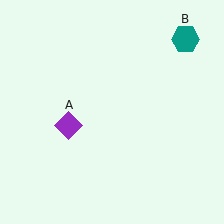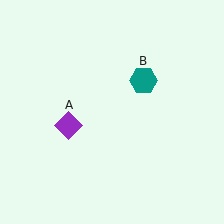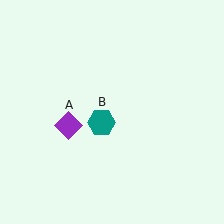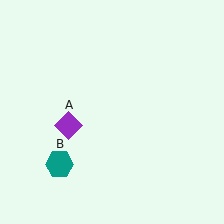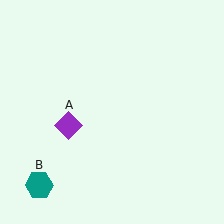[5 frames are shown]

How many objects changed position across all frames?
1 object changed position: teal hexagon (object B).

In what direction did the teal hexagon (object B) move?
The teal hexagon (object B) moved down and to the left.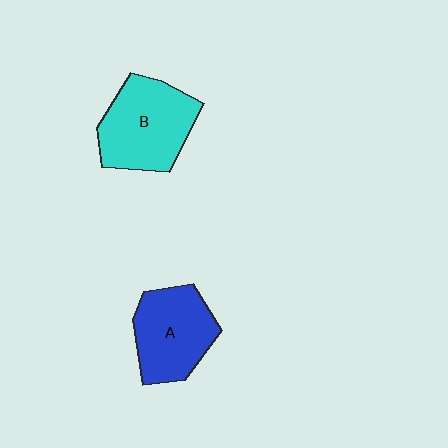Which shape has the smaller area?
Shape A (blue).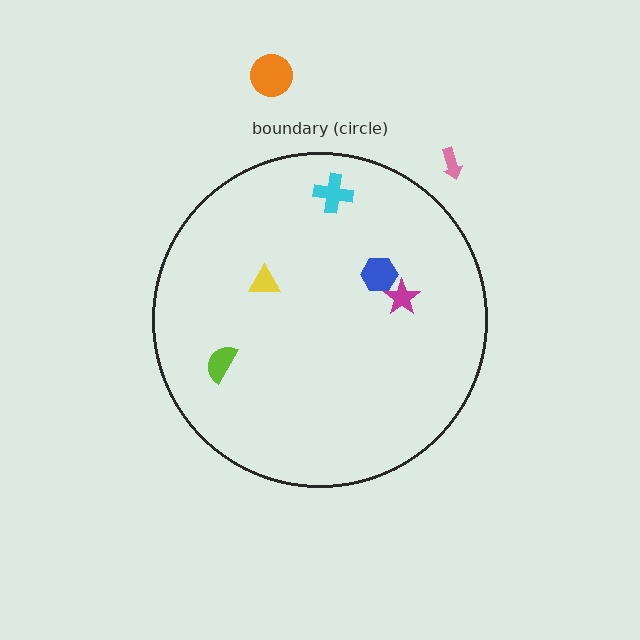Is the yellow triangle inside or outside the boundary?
Inside.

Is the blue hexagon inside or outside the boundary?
Inside.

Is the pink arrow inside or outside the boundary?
Outside.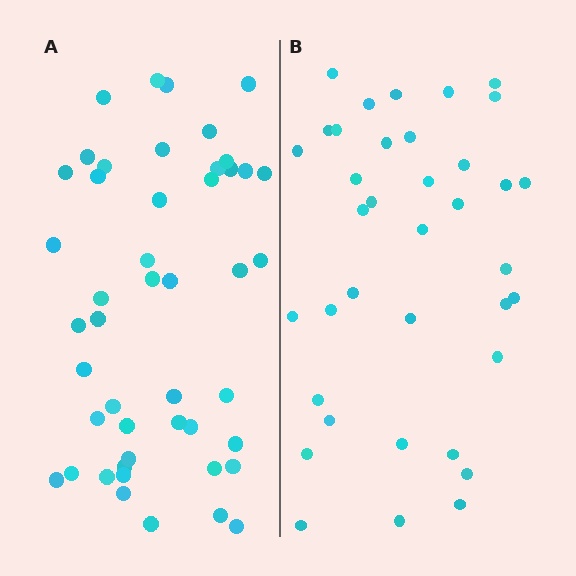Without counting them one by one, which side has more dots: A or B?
Region A (the left region) has more dots.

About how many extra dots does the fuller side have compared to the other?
Region A has roughly 10 or so more dots than region B.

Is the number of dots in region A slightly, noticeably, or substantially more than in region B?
Region A has noticeably more, but not dramatically so. The ratio is roughly 1.3 to 1.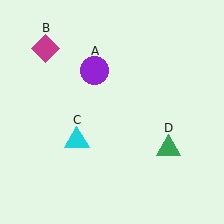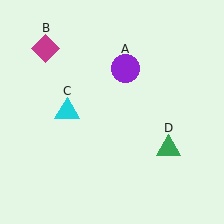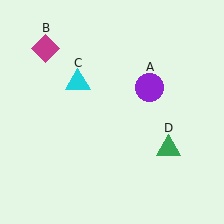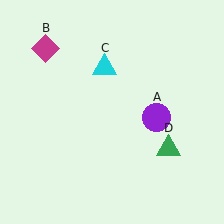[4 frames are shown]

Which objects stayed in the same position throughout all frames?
Magenta diamond (object B) and green triangle (object D) remained stationary.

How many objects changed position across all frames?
2 objects changed position: purple circle (object A), cyan triangle (object C).